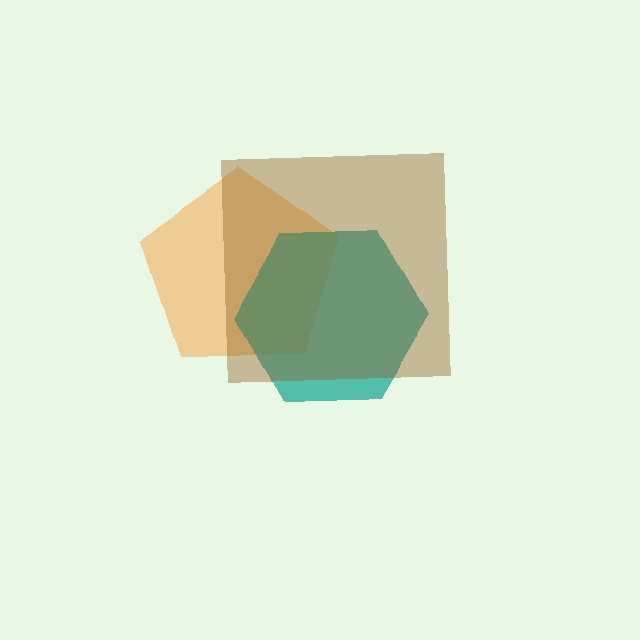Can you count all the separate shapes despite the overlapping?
Yes, there are 3 separate shapes.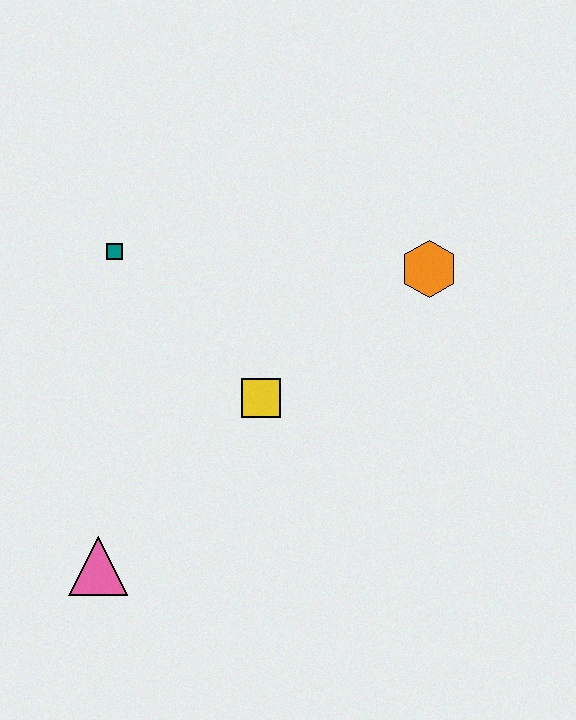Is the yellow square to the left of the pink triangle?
No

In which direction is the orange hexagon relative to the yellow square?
The orange hexagon is to the right of the yellow square.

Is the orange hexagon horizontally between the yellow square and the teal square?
No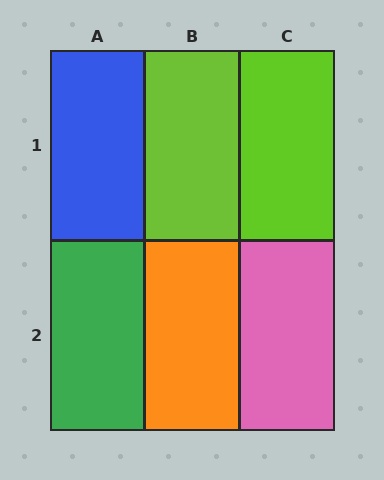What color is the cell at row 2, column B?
Orange.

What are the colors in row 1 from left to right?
Blue, lime, lime.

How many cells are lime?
2 cells are lime.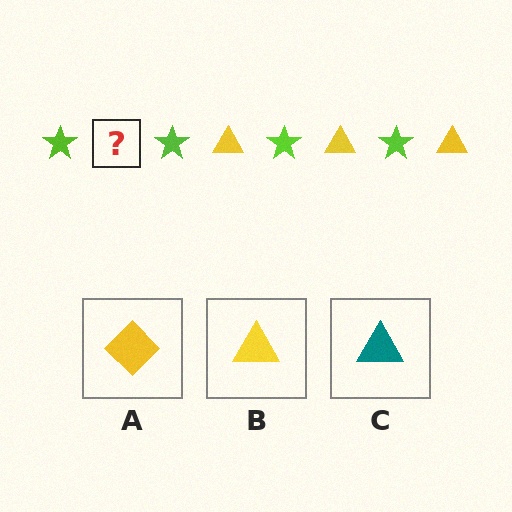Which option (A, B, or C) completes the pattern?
B.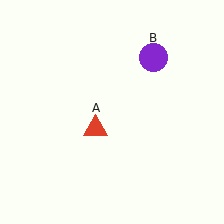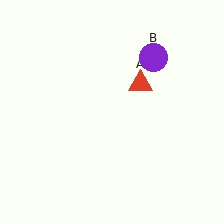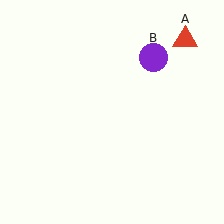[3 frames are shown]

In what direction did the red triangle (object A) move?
The red triangle (object A) moved up and to the right.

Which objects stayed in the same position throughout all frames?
Purple circle (object B) remained stationary.